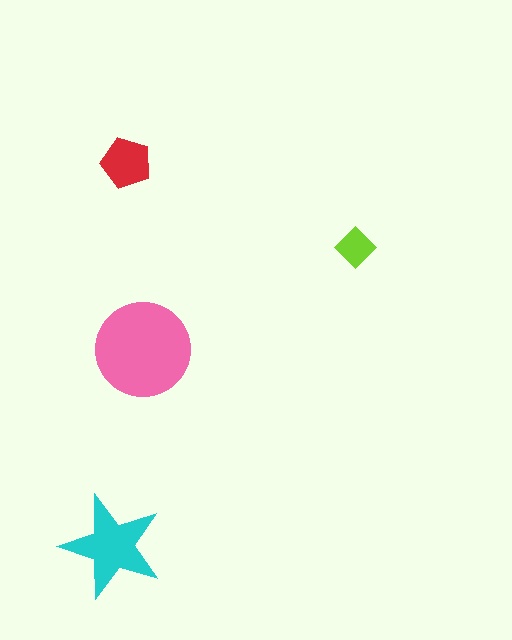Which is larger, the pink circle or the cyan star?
The pink circle.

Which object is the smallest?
The lime diamond.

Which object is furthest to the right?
The lime diamond is rightmost.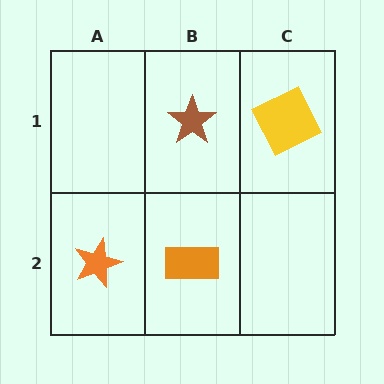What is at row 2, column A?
An orange star.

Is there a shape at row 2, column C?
No, that cell is empty.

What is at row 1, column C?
A yellow square.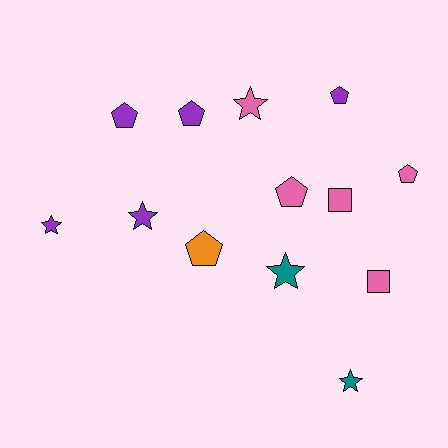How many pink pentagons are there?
There are 2 pink pentagons.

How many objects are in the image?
There are 13 objects.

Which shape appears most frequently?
Pentagon, with 6 objects.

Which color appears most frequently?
Pink, with 5 objects.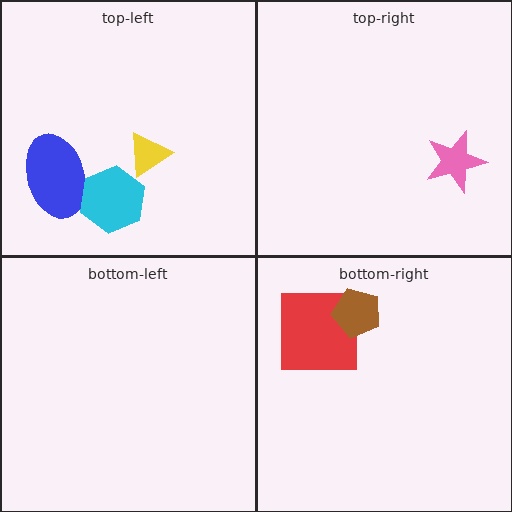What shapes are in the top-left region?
The yellow triangle, the blue ellipse, the cyan hexagon.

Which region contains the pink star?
The top-right region.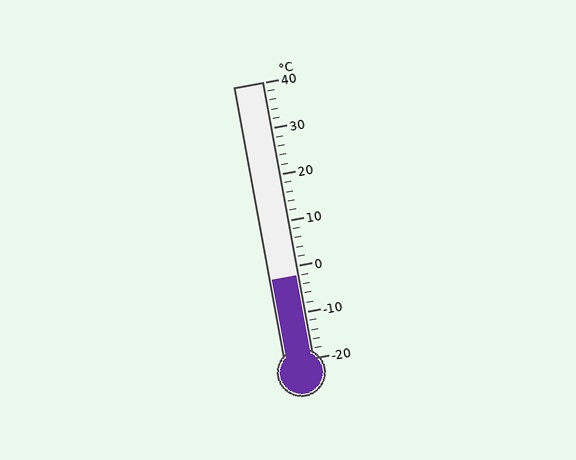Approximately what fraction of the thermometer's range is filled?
The thermometer is filled to approximately 30% of its range.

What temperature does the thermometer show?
The thermometer shows approximately -2°C.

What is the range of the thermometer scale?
The thermometer scale ranges from -20°C to 40°C.